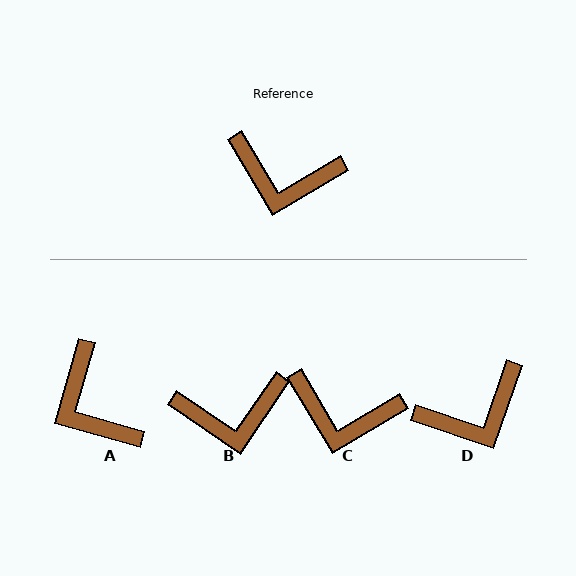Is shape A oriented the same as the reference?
No, it is off by about 46 degrees.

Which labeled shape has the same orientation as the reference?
C.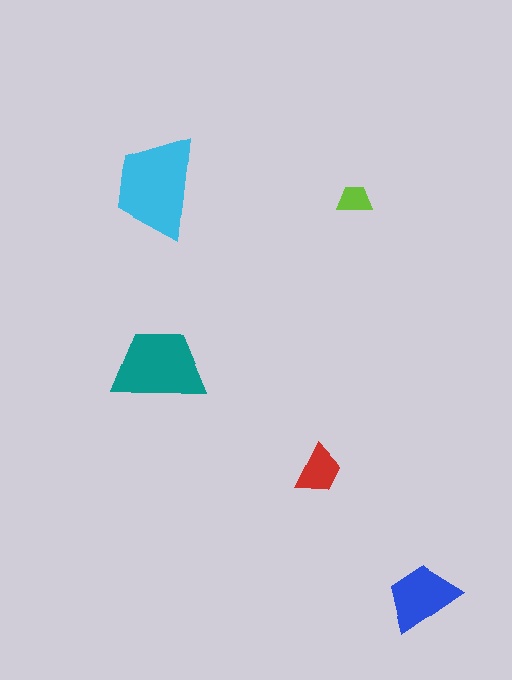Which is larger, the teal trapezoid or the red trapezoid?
The teal one.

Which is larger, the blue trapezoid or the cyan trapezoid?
The cyan one.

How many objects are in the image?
There are 5 objects in the image.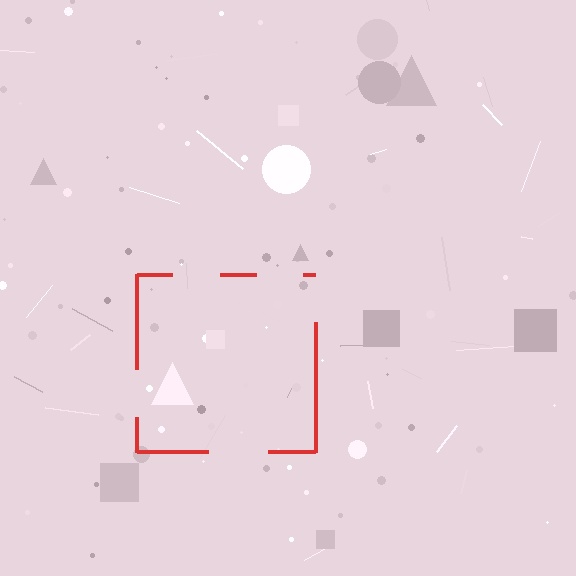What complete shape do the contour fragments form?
The contour fragments form a square.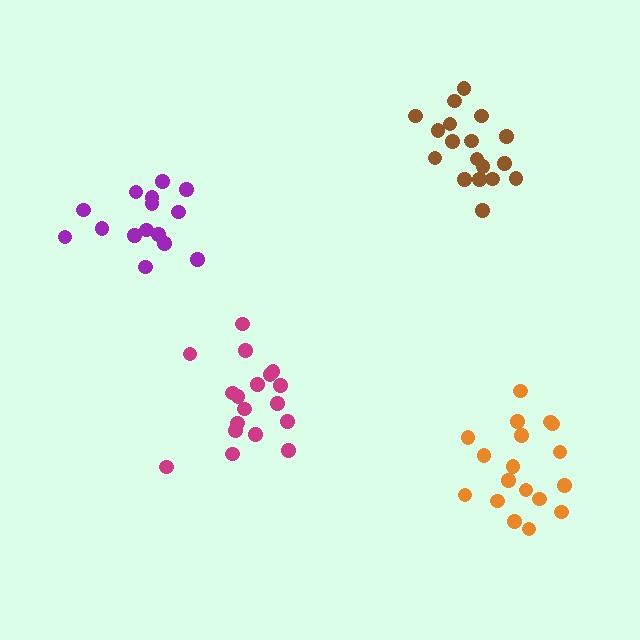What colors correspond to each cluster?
The clusters are colored: magenta, brown, orange, purple.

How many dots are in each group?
Group 1: 18 dots, Group 2: 18 dots, Group 3: 18 dots, Group 4: 15 dots (69 total).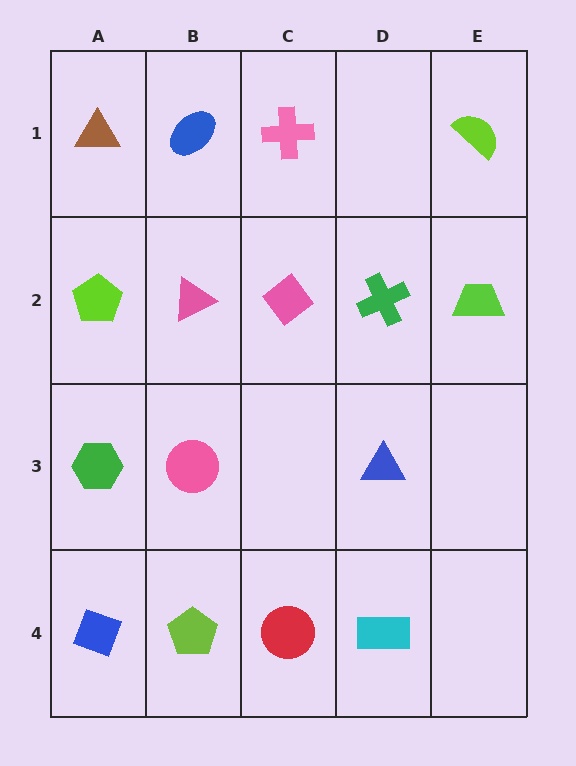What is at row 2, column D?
A green cross.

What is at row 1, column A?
A brown triangle.